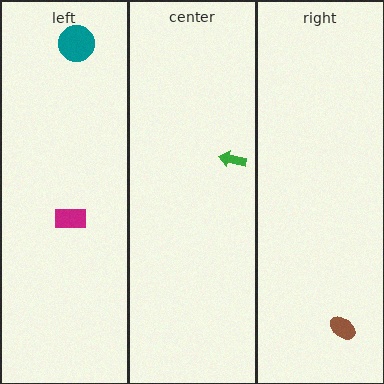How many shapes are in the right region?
1.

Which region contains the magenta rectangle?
The left region.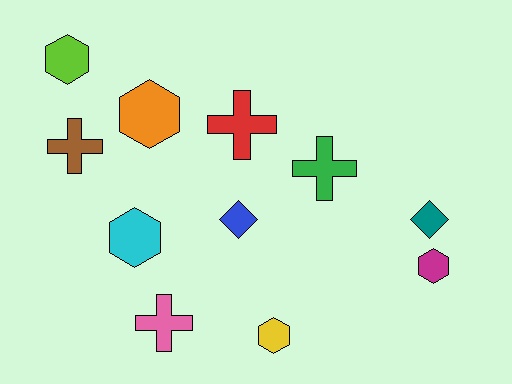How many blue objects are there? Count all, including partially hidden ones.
There is 1 blue object.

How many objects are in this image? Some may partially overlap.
There are 11 objects.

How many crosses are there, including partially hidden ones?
There are 4 crosses.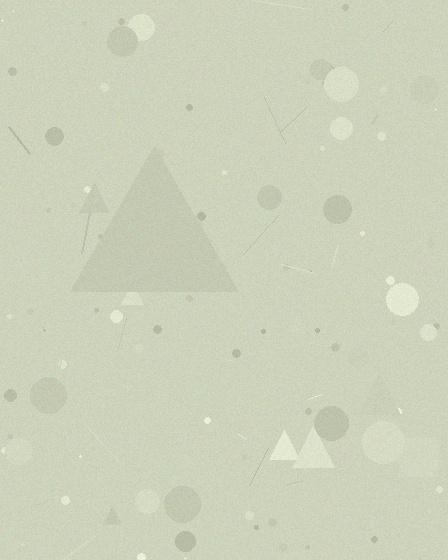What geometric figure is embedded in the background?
A triangle is embedded in the background.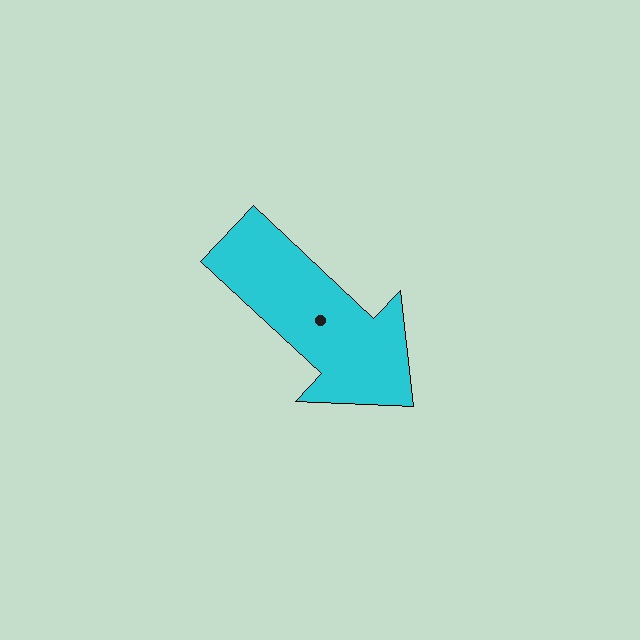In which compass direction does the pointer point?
Southeast.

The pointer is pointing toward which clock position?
Roughly 4 o'clock.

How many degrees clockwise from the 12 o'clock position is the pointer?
Approximately 133 degrees.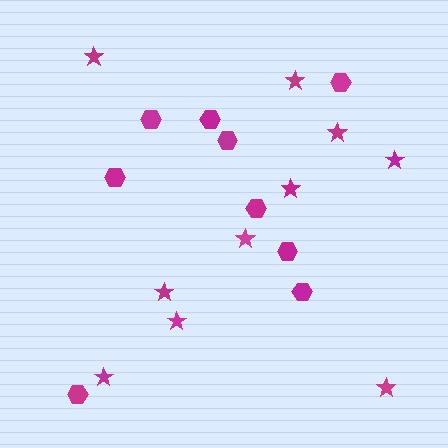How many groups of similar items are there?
There are 2 groups: one group of hexagons (9) and one group of stars (10).